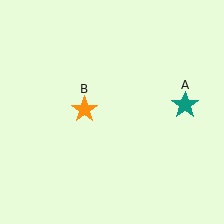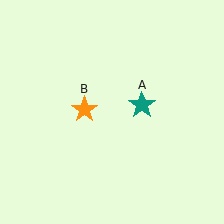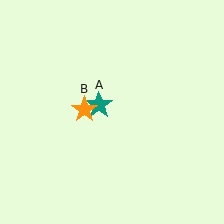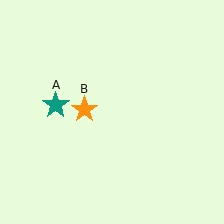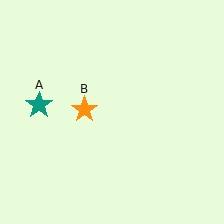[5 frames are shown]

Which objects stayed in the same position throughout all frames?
Orange star (object B) remained stationary.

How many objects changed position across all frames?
1 object changed position: teal star (object A).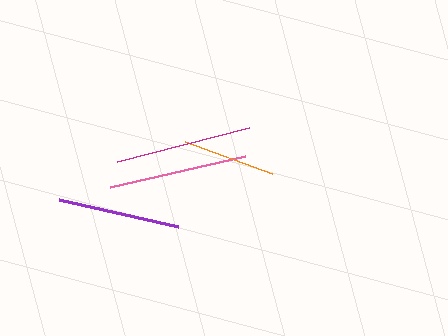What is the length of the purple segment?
The purple segment is approximately 122 pixels long.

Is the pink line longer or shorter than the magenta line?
The pink line is longer than the magenta line.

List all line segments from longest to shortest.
From longest to shortest: pink, magenta, purple, orange.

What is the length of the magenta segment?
The magenta segment is approximately 137 pixels long.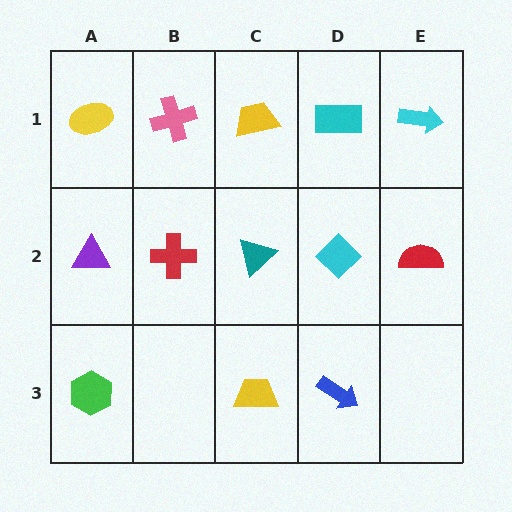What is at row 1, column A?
A yellow ellipse.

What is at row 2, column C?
A teal triangle.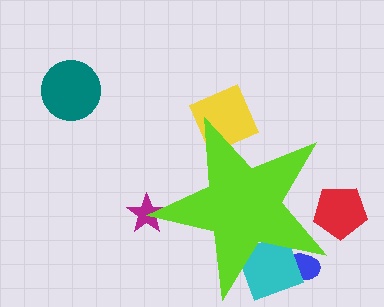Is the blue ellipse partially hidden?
Yes, the blue ellipse is partially hidden behind the lime star.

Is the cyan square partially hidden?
Yes, the cyan square is partially hidden behind the lime star.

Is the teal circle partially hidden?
No, the teal circle is fully visible.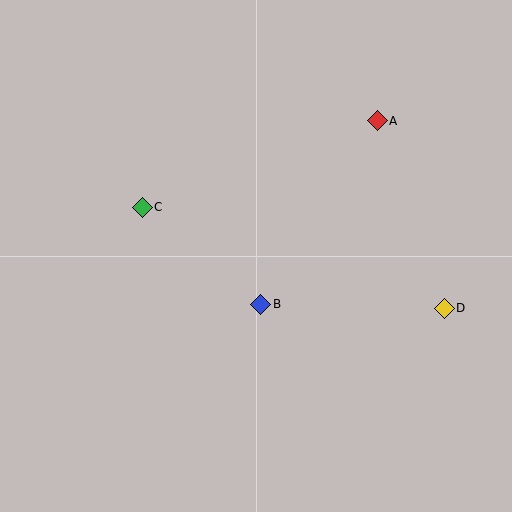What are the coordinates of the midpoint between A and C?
The midpoint between A and C is at (260, 164).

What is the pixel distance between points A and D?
The distance between A and D is 199 pixels.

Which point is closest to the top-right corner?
Point A is closest to the top-right corner.